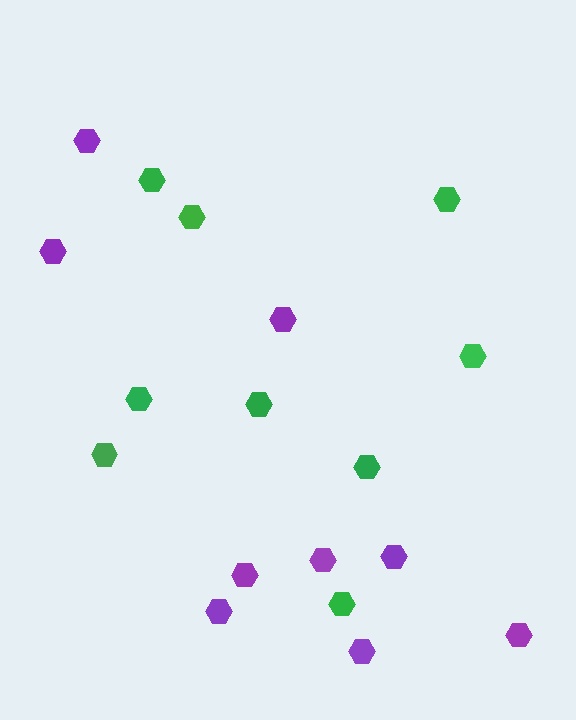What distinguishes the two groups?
There are 2 groups: one group of purple hexagons (9) and one group of green hexagons (9).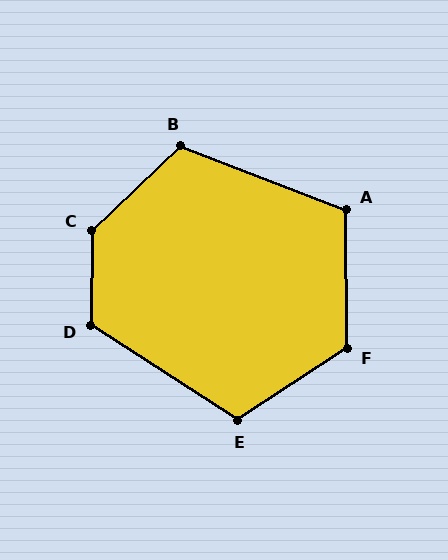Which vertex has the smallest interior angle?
A, at approximately 112 degrees.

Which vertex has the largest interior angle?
C, at approximately 135 degrees.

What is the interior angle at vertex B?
Approximately 115 degrees (obtuse).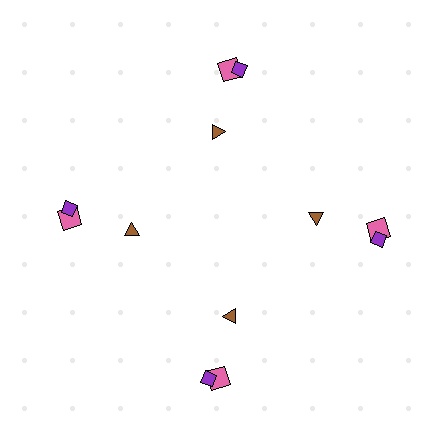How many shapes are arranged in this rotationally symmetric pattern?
There are 12 shapes, arranged in 4 groups of 3.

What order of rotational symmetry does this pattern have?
This pattern has 4-fold rotational symmetry.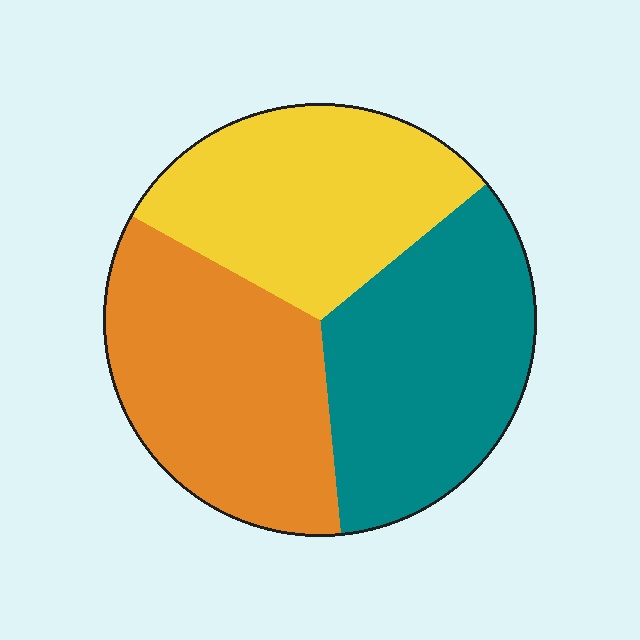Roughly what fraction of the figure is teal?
Teal covers about 35% of the figure.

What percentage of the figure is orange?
Orange covers about 35% of the figure.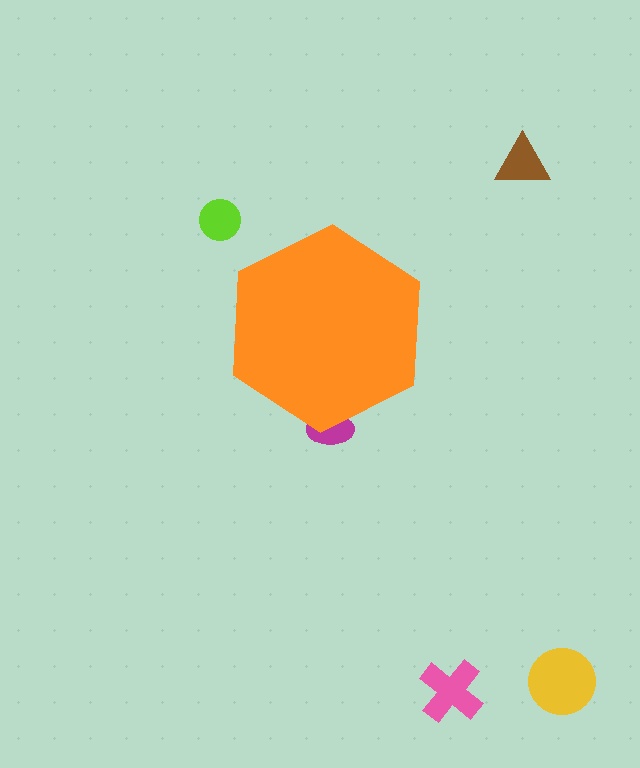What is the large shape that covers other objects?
An orange hexagon.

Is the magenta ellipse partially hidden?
Yes, the magenta ellipse is partially hidden behind the orange hexagon.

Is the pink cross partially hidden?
No, the pink cross is fully visible.